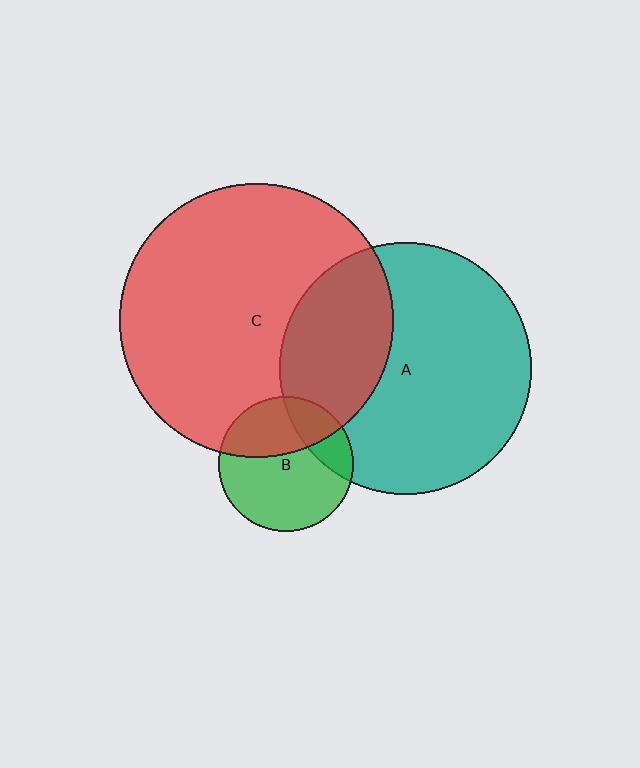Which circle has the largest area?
Circle C (red).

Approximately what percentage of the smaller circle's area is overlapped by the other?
Approximately 35%.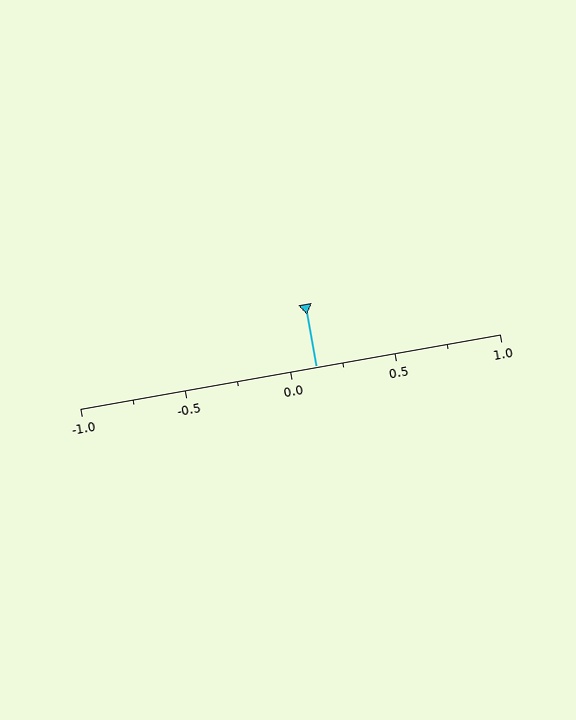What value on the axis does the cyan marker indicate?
The marker indicates approximately 0.12.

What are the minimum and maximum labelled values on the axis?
The axis runs from -1.0 to 1.0.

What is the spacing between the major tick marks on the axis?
The major ticks are spaced 0.5 apart.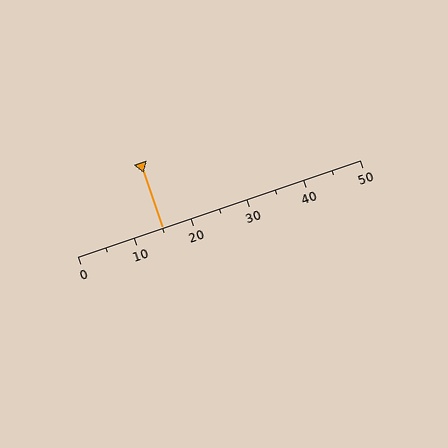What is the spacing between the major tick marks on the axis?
The major ticks are spaced 10 apart.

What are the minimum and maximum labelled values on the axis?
The axis runs from 0 to 50.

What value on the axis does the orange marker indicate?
The marker indicates approximately 15.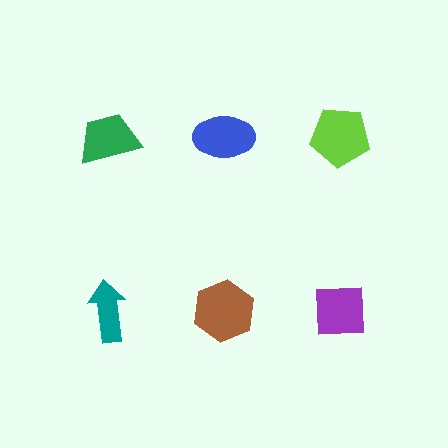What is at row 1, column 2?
A blue ellipse.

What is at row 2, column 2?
A brown hexagon.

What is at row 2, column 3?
A purple square.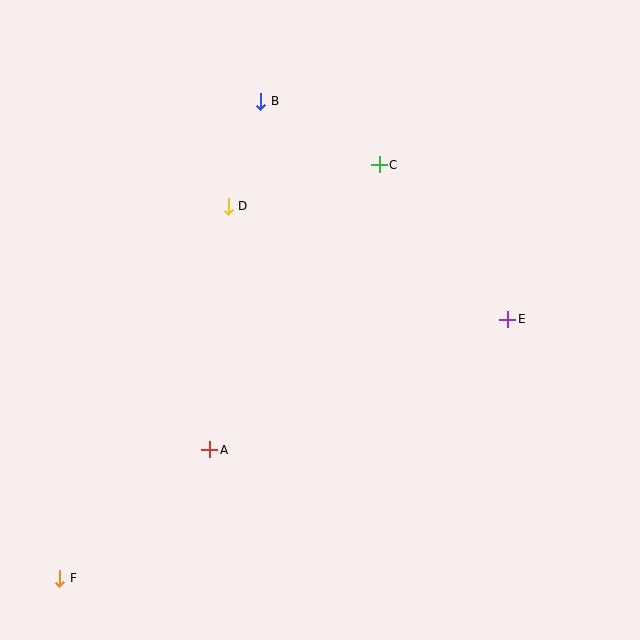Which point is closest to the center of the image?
Point D at (228, 206) is closest to the center.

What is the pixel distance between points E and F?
The distance between E and F is 518 pixels.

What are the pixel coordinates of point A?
Point A is at (210, 450).